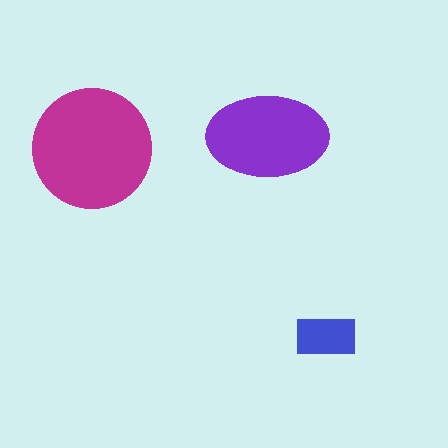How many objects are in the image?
There are 3 objects in the image.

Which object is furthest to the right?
The blue rectangle is rightmost.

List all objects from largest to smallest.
The magenta circle, the purple ellipse, the blue rectangle.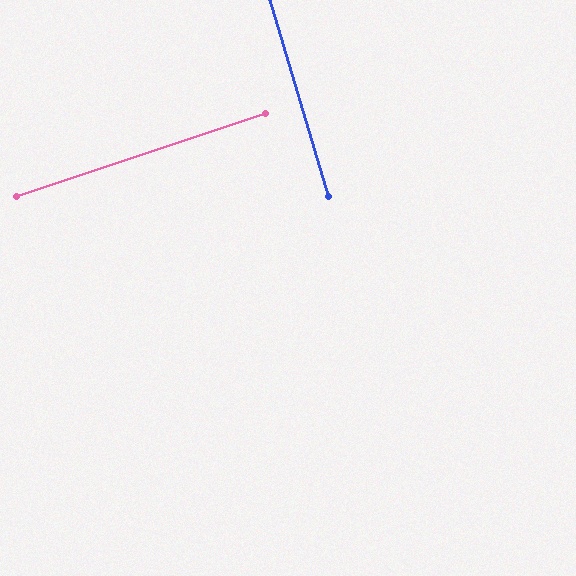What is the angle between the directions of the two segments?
Approximately 88 degrees.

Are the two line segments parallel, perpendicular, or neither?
Perpendicular — they meet at approximately 88°.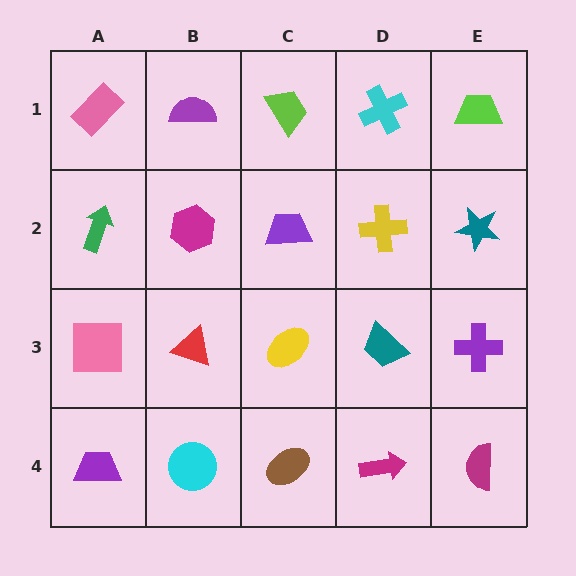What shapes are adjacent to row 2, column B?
A purple semicircle (row 1, column B), a red triangle (row 3, column B), a green arrow (row 2, column A), a purple trapezoid (row 2, column C).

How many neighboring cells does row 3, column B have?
4.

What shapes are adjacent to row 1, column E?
A teal star (row 2, column E), a cyan cross (row 1, column D).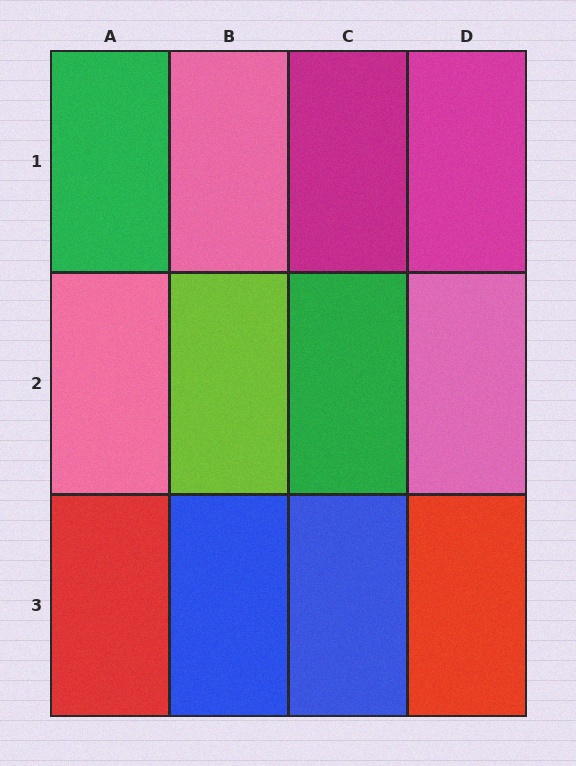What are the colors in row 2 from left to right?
Pink, lime, green, pink.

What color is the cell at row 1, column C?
Magenta.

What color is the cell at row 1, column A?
Green.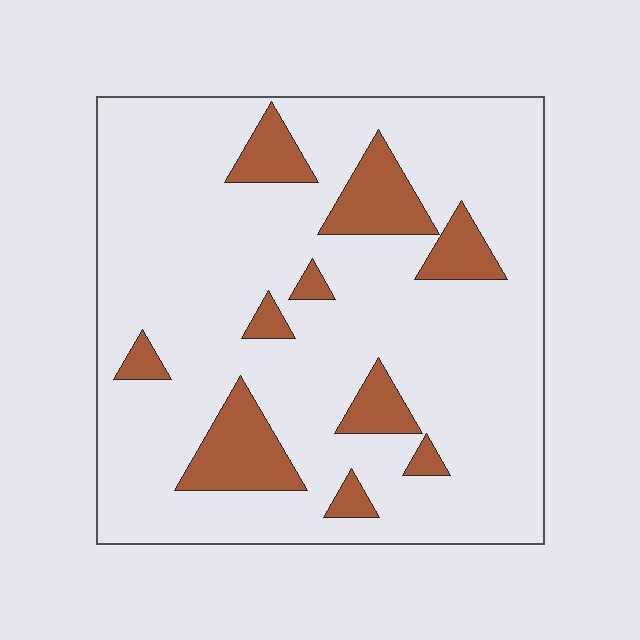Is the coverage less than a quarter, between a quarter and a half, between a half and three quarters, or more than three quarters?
Less than a quarter.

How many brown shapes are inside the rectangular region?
10.